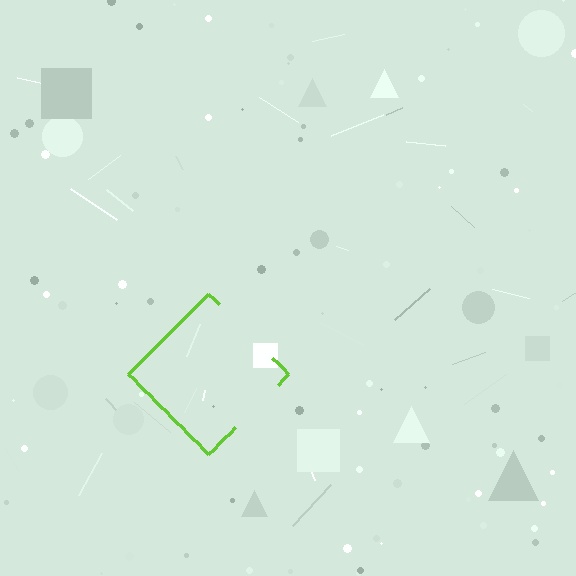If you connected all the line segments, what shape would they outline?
They would outline a diamond.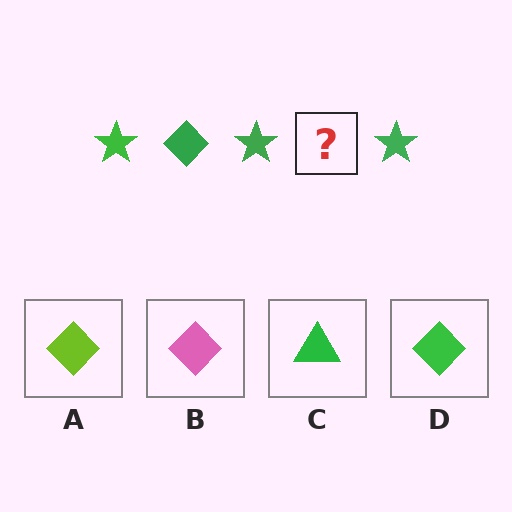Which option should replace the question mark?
Option D.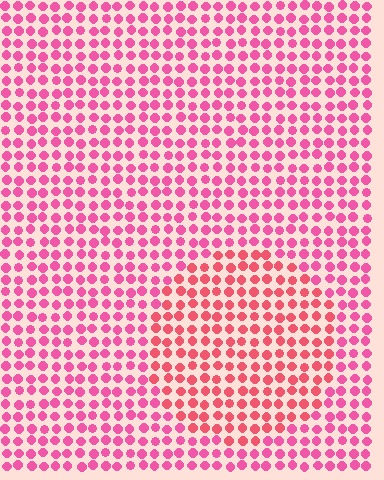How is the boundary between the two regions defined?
The boundary is defined purely by a slight shift in hue (about 22 degrees). Spacing, size, and orientation are identical on both sides.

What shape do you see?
I see a circle.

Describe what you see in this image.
The image is filled with small pink elements in a uniform arrangement. A circle-shaped region is visible where the elements are tinted to a slightly different hue, forming a subtle color boundary.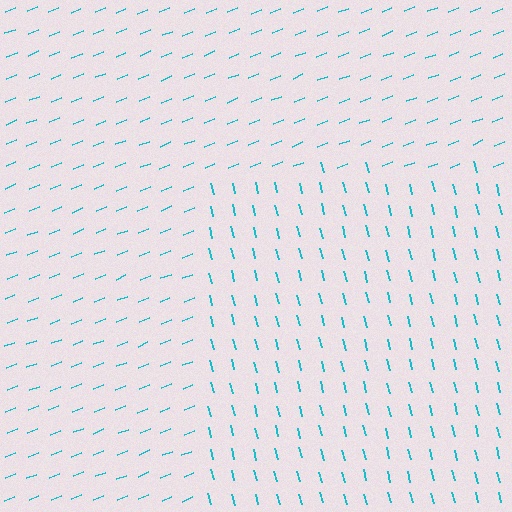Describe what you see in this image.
The image is filled with small cyan line segments. A rectangle region in the image has lines oriented differently from the surrounding lines, creating a visible texture boundary.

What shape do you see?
I see a rectangle.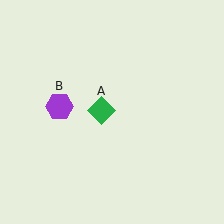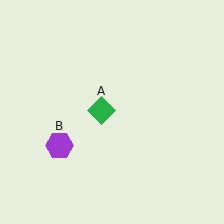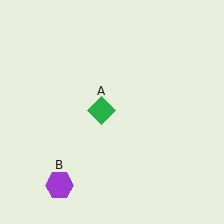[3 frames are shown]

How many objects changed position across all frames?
1 object changed position: purple hexagon (object B).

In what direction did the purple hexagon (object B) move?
The purple hexagon (object B) moved down.